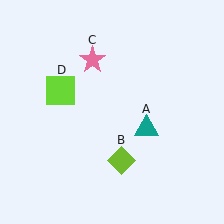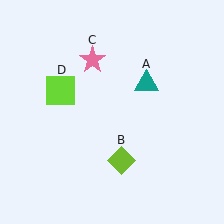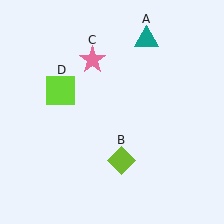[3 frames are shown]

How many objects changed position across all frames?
1 object changed position: teal triangle (object A).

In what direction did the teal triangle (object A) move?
The teal triangle (object A) moved up.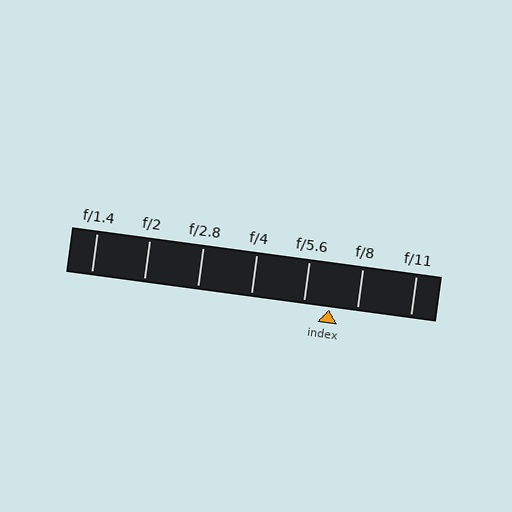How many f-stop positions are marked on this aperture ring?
There are 7 f-stop positions marked.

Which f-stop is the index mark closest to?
The index mark is closest to f/5.6.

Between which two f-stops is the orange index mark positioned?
The index mark is between f/5.6 and f/8.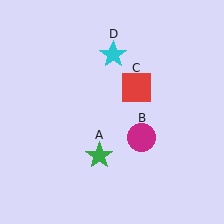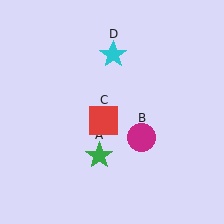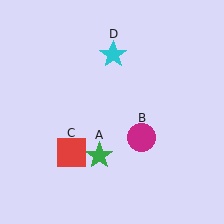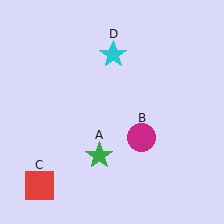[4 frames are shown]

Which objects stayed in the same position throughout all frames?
Green star (object A) and magenta circle (object B) and cyan star (object D) remained stationary.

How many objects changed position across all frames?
1 object changed position: red square (object C).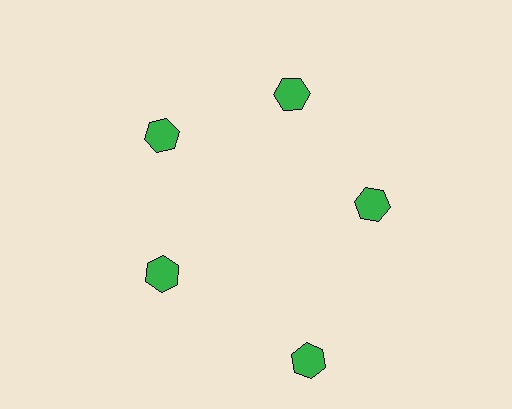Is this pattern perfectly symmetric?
No. The 5 green hexagons are arranged in a ring, but one element near the 5 o'clock position is pushed outward from the center, breaking the 5-fold rotational symmetry.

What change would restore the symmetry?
The symmetry would be restored by moving it inward, back onto the ring so that all 5 hexagons sit at equal angles and equal distance from the center.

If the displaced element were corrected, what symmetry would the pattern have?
It would have 5-fold rotational symmetry — the pattern would map onto itself every 72 degrees.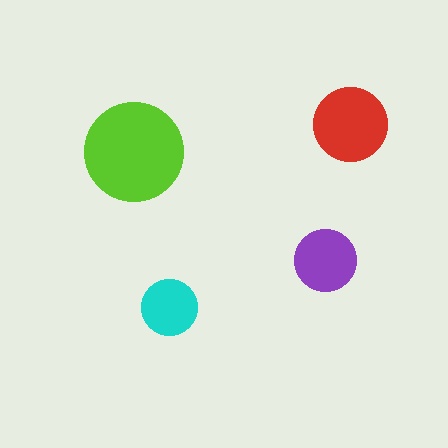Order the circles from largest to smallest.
the lime one, the red one, the purple one, the cyan one.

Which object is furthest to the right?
The red circle is rightmost.